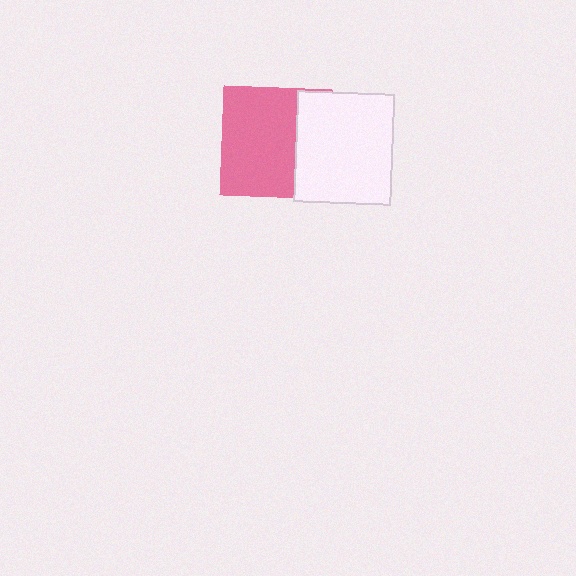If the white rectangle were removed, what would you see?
You would see the complete pink square.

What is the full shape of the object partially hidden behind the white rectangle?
The partially hidden object is a pink square.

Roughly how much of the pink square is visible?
Most of it is visible (roughly 68%).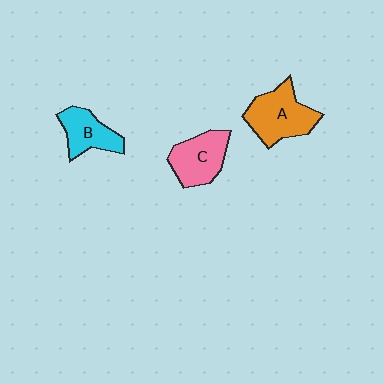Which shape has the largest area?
Shape A (orange).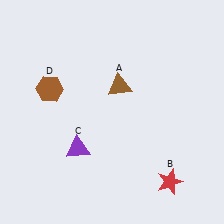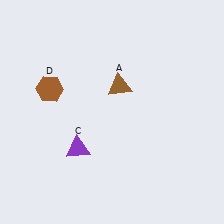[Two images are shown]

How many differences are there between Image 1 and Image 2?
There is 1 difference between the two images.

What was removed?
The red star (B) was removed in Image 2.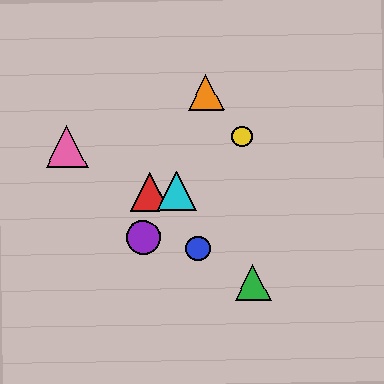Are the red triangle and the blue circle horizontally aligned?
No, the red triangle is at y≈192 and the blue circle is at y≈248.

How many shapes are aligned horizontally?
2 shapes (the red triangle, the cyan triangle) are aligned horizontally.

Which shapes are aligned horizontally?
The red triangle, the cyan triangle are aligned horizontally.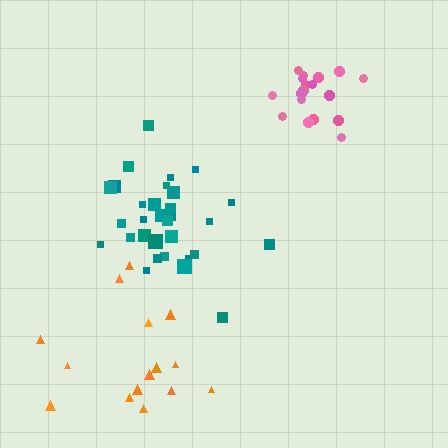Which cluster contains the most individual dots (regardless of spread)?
Teal (32).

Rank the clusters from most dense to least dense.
pink, teal, orange.